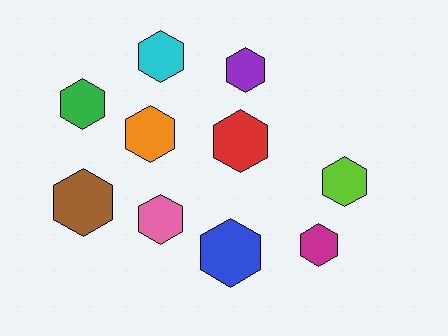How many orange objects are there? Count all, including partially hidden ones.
There is 1 orange object.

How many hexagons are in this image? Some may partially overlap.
There are 10 hexagons.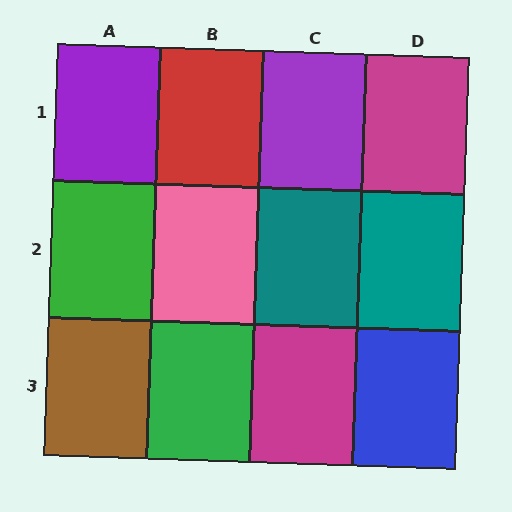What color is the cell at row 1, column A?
Purple.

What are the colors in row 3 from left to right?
Brown, green, magenta, blue.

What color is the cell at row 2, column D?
Teal.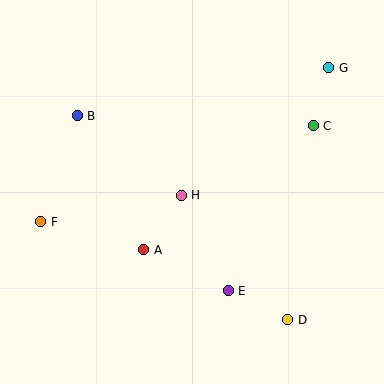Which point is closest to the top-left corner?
Point B is closest to the top-left corner.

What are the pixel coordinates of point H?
Point H is at (181, 195).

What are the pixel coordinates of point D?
Point D is at (288, 320).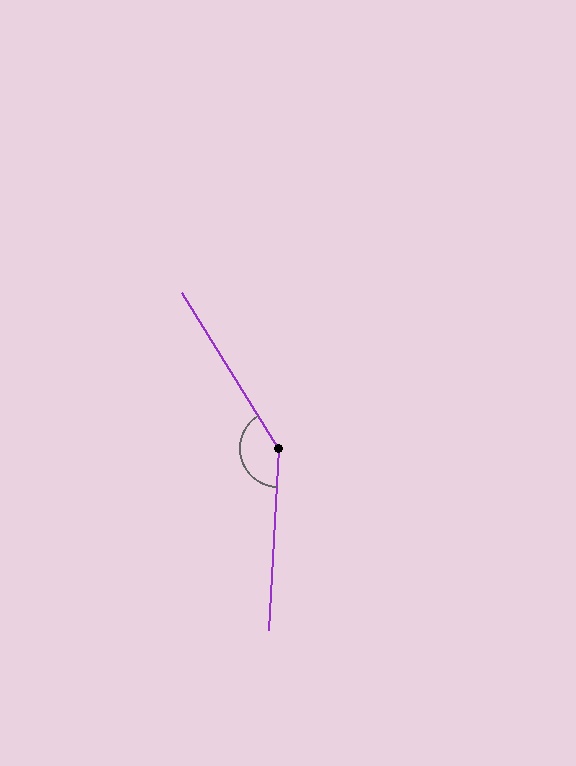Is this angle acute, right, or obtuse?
It is obtuse.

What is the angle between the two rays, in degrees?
Approximately 145 degrees.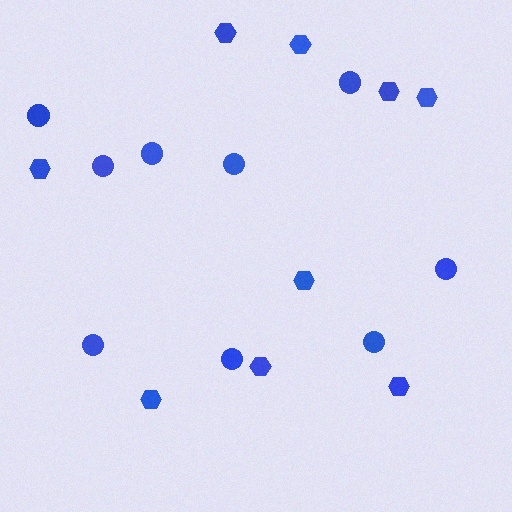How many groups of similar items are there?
There are 2 groups: one group of circles (9) and one group of hexagons (9).